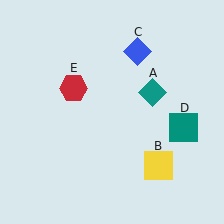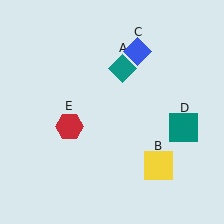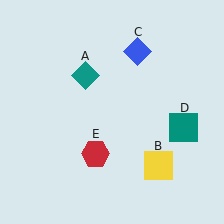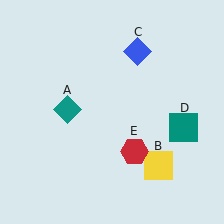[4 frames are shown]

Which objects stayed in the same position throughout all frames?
Yellow square (object B) and blue diamond (object C) and teal square (object D) remained stationary.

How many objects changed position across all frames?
2 objects changed position: teal diamond (object A), red hexagon (object E).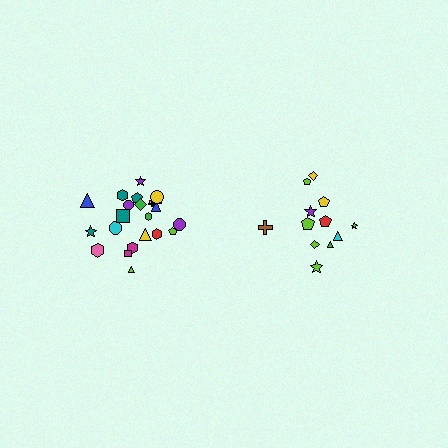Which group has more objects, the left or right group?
The left group.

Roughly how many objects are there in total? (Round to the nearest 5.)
Roughly 35 objects in total.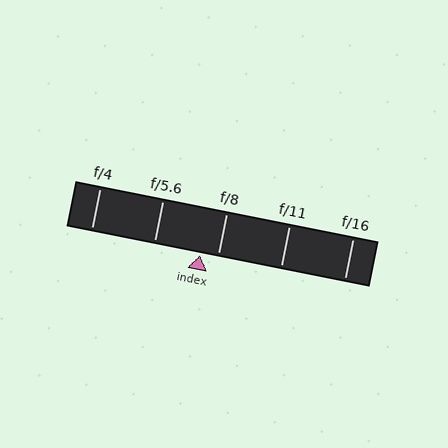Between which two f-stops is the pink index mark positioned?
The index mark is between f/5.6 and f/8.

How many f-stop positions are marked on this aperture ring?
There are 5 f-stop positions marked.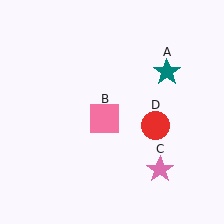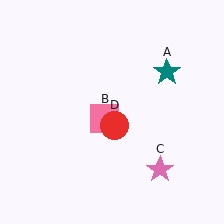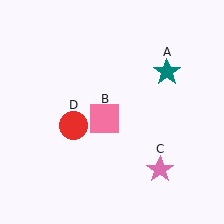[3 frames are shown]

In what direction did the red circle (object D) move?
The red circle (object D) moved left.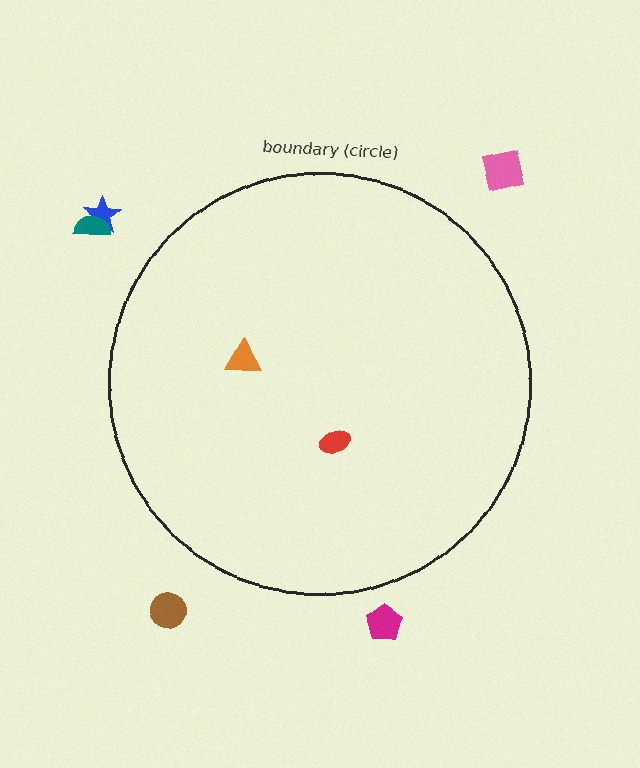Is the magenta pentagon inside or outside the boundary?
Outside.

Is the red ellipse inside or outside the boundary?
Inside.